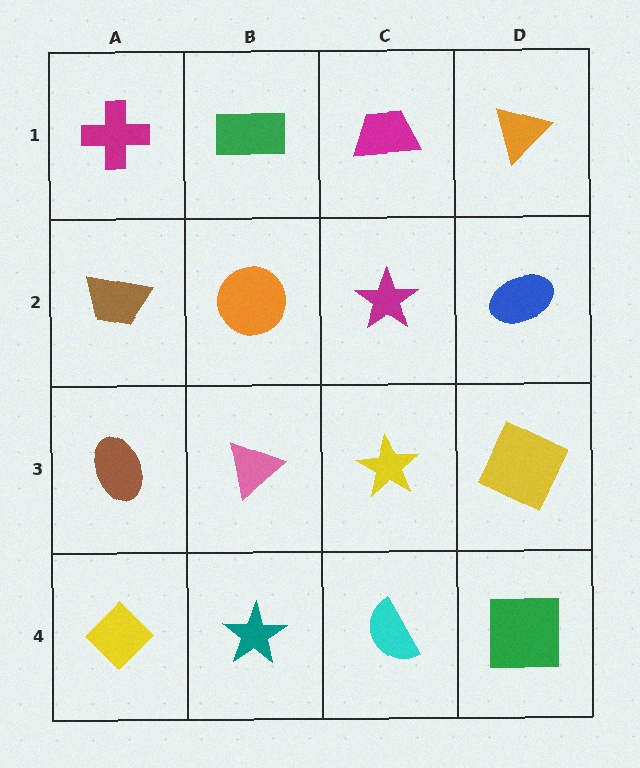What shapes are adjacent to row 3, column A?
A brown trapezoid (row 2, column A), a yellow diamond (row 4, column A), a pink triangle (row 3, column B).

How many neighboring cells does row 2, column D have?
3.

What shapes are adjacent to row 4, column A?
A brown ellipse (row 3, column A), a teal star (row 4, column B).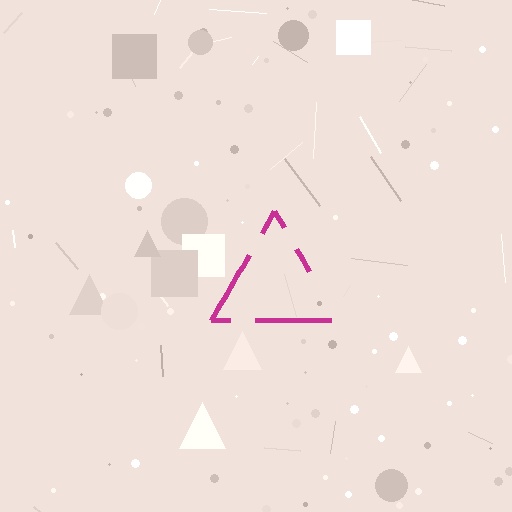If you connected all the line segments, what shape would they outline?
They would outline a triangle.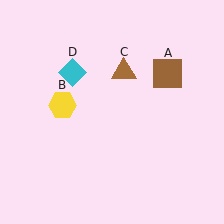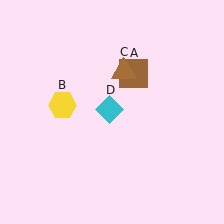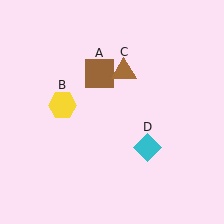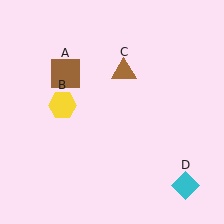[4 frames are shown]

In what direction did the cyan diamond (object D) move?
The cyan diamond (object D) moved down and to the right.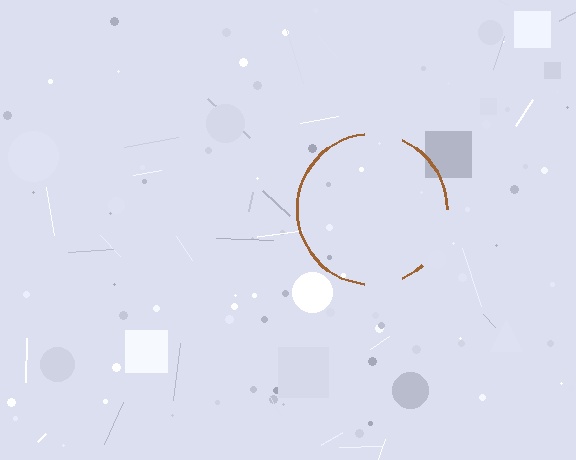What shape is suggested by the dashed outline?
The dashed outline suggests a circle.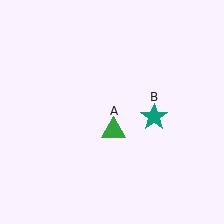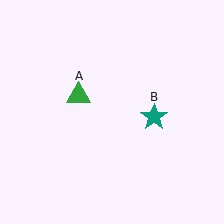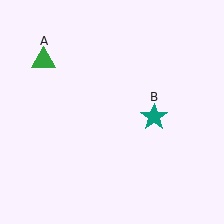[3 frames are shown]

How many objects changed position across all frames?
1 object changed position: green triangle (object A).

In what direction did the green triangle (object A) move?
The green triangle (object A) moved up and to the left.